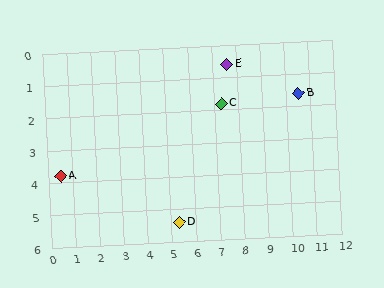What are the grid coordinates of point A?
Point A is at approximately (0.5, 3.8).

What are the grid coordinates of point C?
Point C is at approximately (7.3, 1.8).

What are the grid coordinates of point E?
Point E is at approximately (7.6, 0.6).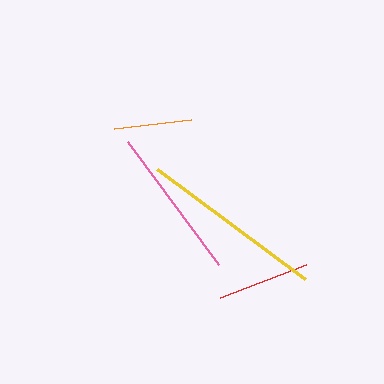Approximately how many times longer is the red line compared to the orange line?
The red line is approximately 1.2 times the length of the orange line.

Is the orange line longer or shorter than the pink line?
The pink line is longer than the orange line.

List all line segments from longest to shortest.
From longest to shortest: yellow, pink, red, orange.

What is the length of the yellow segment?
The yellow segment is approximately 185 pixels long.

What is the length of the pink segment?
The pink segment is approximately 154 pixels long.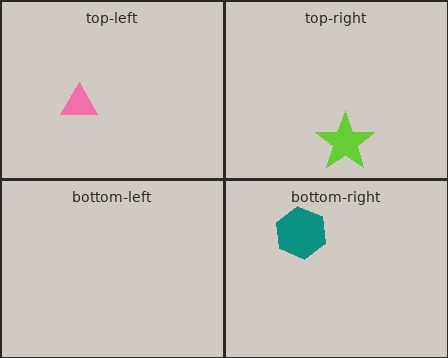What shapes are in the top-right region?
The lime star.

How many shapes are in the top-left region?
1.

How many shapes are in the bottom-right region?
1.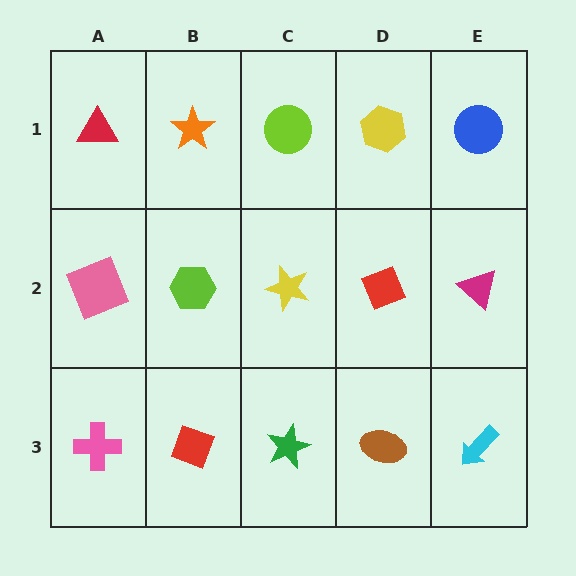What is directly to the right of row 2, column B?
A yellow star.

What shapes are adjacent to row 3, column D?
A red diamond (row 2, column D), a green star (row 3, column C), a cyan arrow (row 3, column E).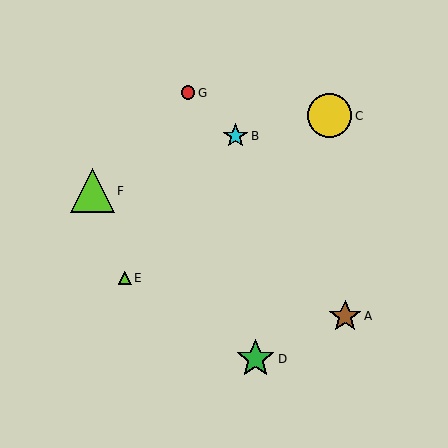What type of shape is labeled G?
Shape G is a red circle.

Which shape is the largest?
The yellow circle (labeled C) is the largest.